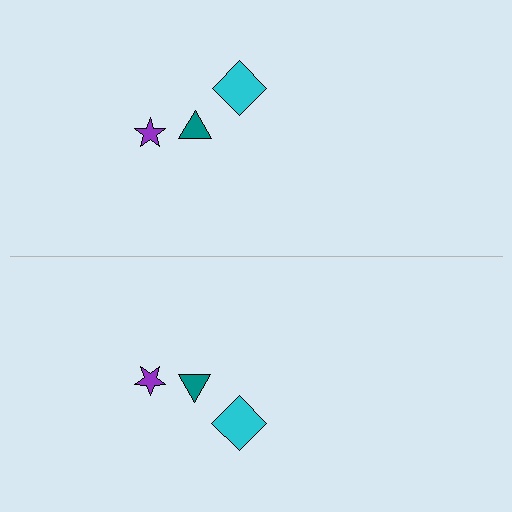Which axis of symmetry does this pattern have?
The pattern has a horizontal axis of symmetry running through the center of the image.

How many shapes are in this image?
There are 6 shapes in this image.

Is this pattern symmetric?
Yes, this pattern has bilateral (reflection) symmetry.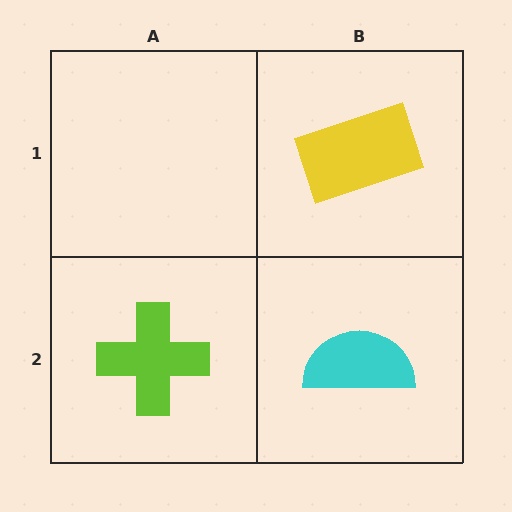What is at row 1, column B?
A yellow rectangle.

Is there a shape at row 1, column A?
No, that cell is empty.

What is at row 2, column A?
A lime cross.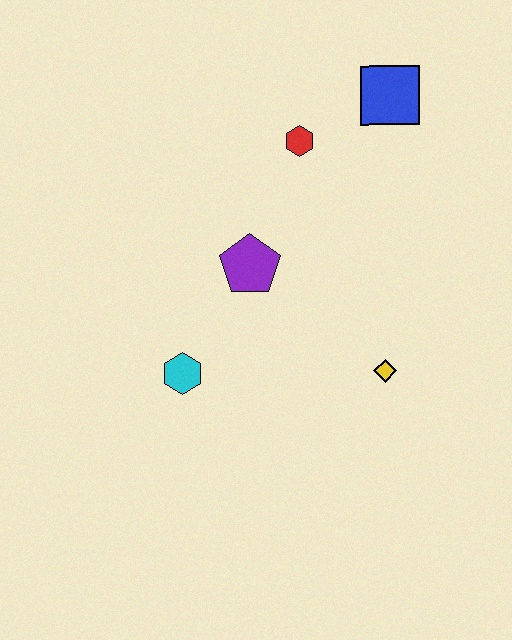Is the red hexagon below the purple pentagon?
No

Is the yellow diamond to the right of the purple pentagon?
Yes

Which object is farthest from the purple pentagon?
The blue square is farthest from the purple pentagon.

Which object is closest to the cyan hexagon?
The purple pentagon is closest to the cyan hexagon.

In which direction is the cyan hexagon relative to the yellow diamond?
The cyan hexagon is to the left of the yellow diamond.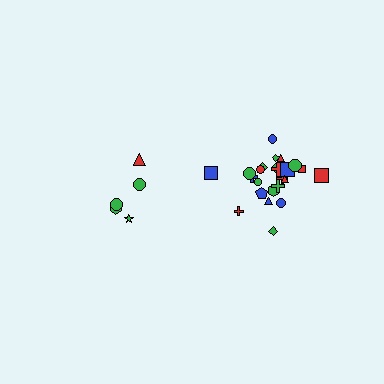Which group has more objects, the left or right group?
The right group.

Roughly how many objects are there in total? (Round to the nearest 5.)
Roughly 30 objects in total.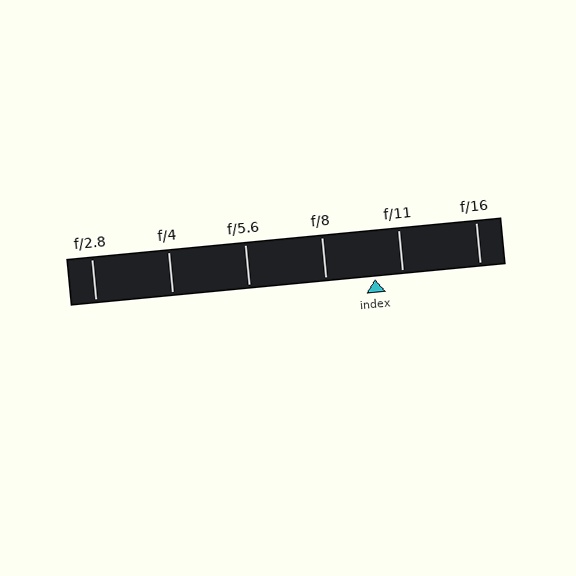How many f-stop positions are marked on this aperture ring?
There are 6 f-stop positions marked.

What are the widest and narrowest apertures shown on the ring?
The widest aperture shown is f/2.8 and the narrowest is f/16.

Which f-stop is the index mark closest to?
The index mark is closest to f/11.